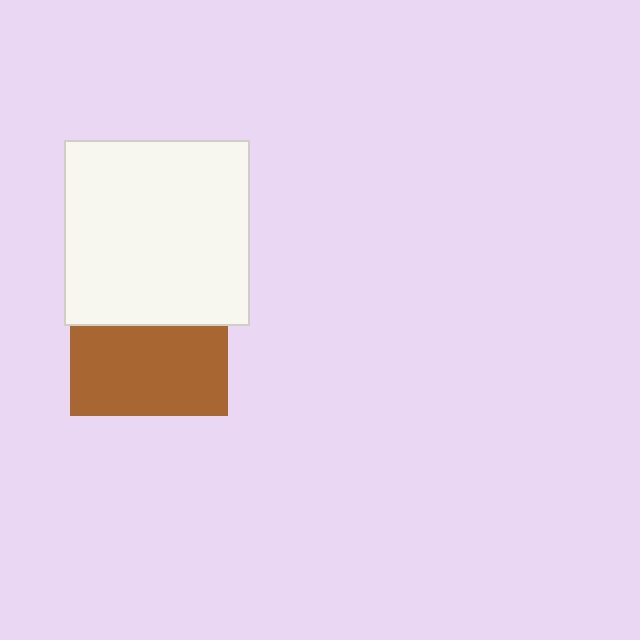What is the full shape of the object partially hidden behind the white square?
The partially hidden object is a brown square.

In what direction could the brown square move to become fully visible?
The brown square could move down. That would shift it out from behind the white square entirely.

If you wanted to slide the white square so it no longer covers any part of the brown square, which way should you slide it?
Slide it up — that is the most direct way to separate the two shapes.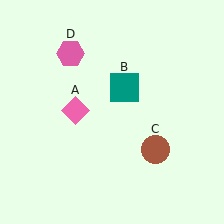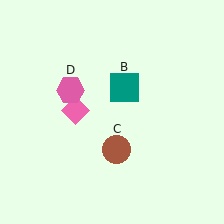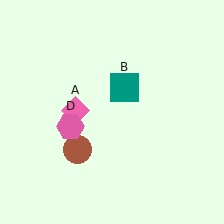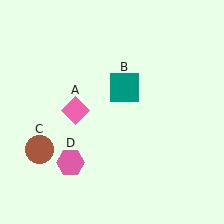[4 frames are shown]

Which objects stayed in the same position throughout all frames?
Pink diamond (object A) and teal square (object B) remained stationary.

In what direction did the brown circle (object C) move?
The brown circle (object C) moved left.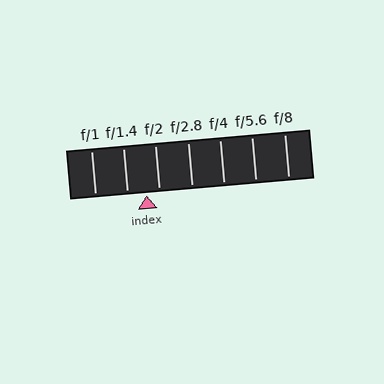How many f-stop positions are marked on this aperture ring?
There are 7 f-stop positions marked.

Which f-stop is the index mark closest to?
The index mark is closest to f/2.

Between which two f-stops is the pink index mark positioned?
The index mark is between f/1.4 and f/2.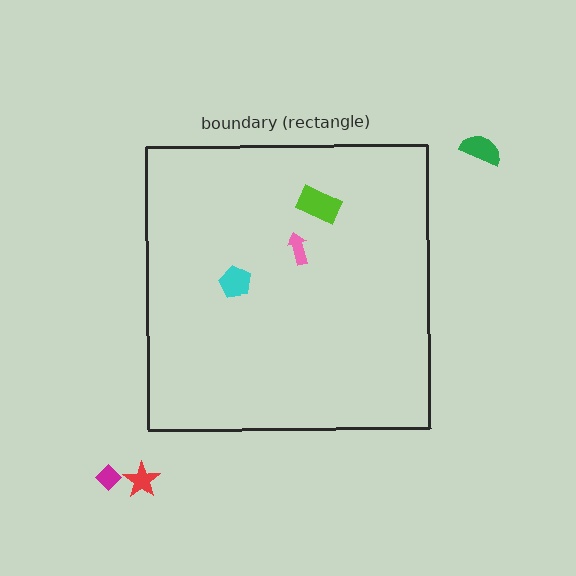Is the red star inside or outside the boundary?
Outside.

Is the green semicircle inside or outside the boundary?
Outside.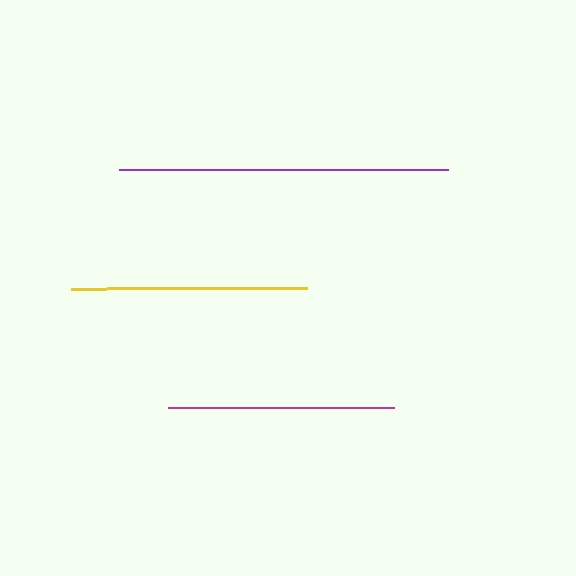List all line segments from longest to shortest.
From longest to shortest: purple, yellow, magenta.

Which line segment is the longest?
The purple line is the longest at approximately 329 pixels.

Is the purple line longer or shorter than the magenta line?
The purple line is longer than the magenta line.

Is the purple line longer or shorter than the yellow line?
The purple line is longer than the yellow line.